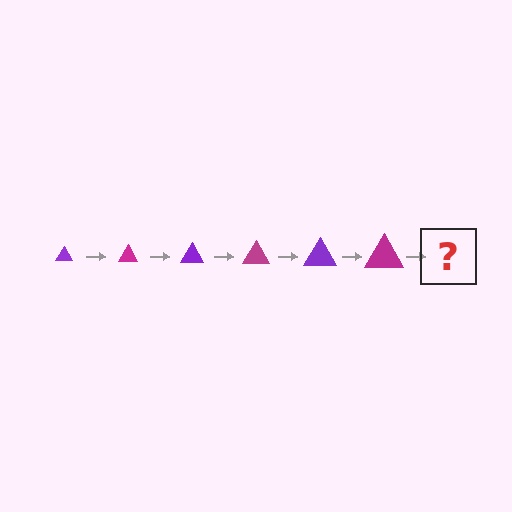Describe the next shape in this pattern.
It should be a purple triangle, larger than the previous one.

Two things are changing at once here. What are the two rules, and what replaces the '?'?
The two rules are that the triangle grows larger each step and the color cycles through purple and magenta. The '?' should be a purple triangle, larger than the previous one.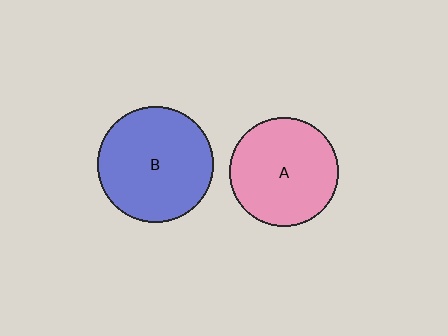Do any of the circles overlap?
No, none of the circles overlap.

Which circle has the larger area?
Circle B (blue).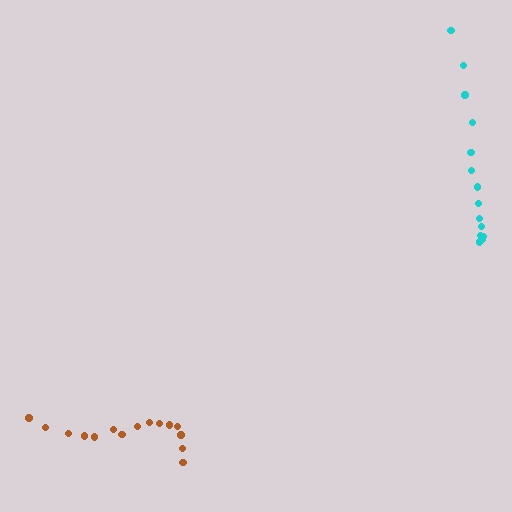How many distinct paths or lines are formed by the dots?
There are 2 distinct paths.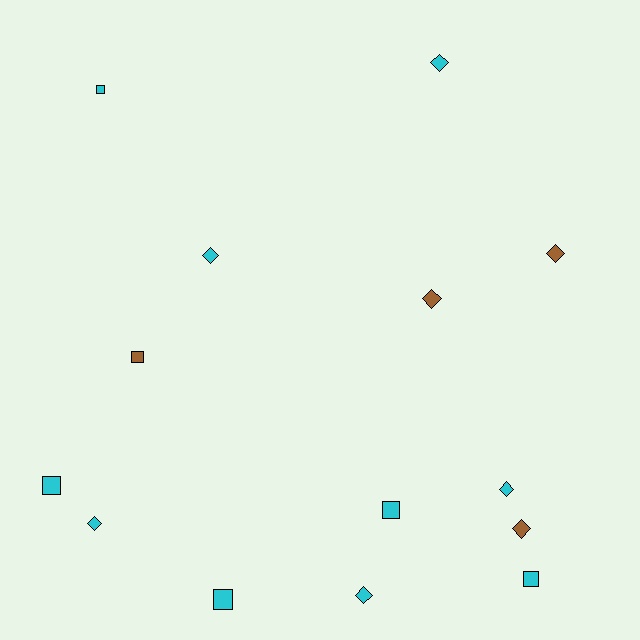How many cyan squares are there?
There are 5 cyan squares.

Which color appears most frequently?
Cyan, with 10 objects.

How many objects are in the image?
There are 14 objects.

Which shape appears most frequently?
Diamond, with 8 objects.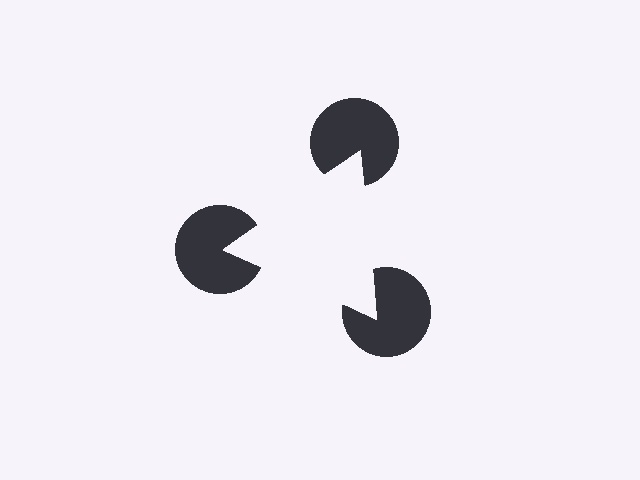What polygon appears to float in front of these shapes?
An illusory triangle — its edges are inferred from the aligned wedge cuts in the pac-man discs, not physically drawn.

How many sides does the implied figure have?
3 sides.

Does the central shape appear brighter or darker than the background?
It typically appears slightly brighter than the background, even though no actual brightness change is drawn.